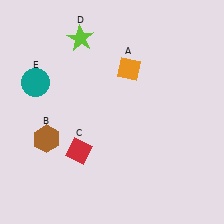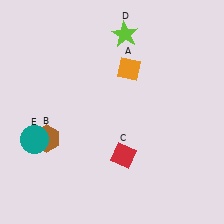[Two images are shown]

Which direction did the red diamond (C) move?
The red diamond (C) moved right.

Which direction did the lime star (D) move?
The lime star (D) moved right.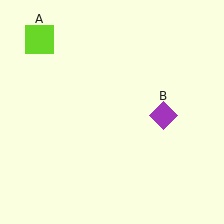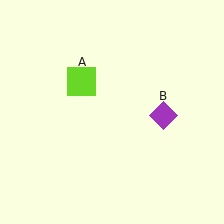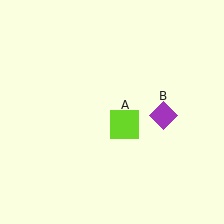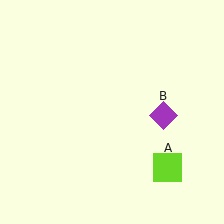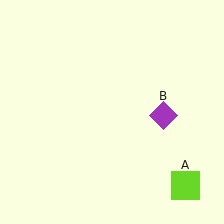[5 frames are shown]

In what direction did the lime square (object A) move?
The lime square (object A) moved down and to the right.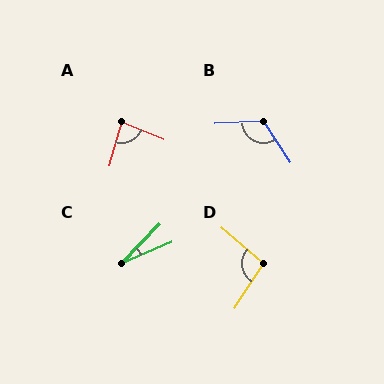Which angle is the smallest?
C, at approximately 23 degrees.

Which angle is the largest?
B, at approximately 120 degrees.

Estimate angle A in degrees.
Approximately 84 degrees.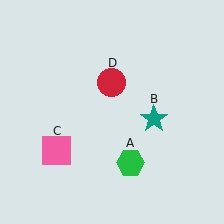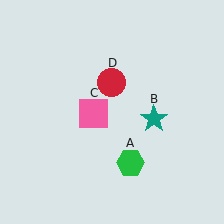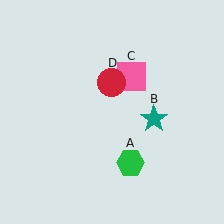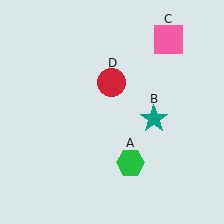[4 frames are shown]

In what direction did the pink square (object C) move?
The pink square (object C) moved up and to the right.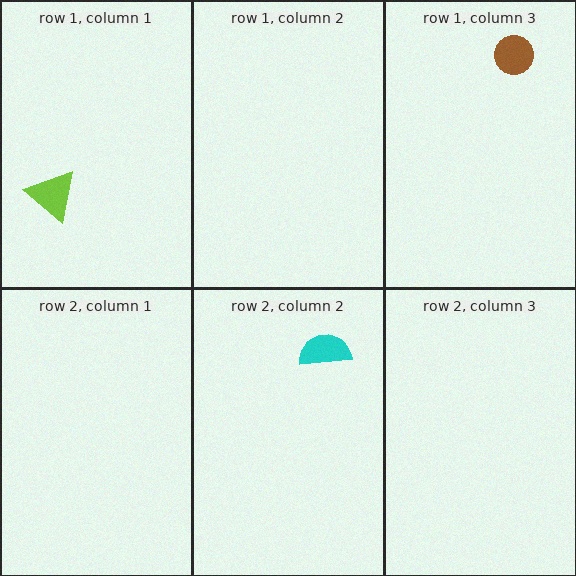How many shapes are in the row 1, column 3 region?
1.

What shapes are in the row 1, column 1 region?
The lime triangle.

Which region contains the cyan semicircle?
The row 2, column 2 region.